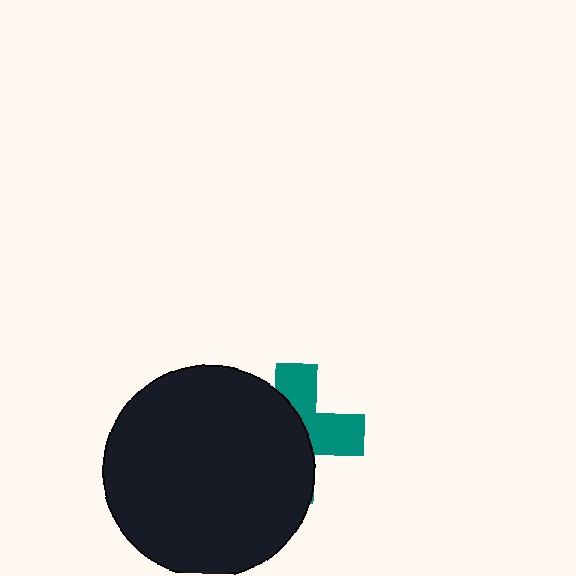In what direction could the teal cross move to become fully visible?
The teal cross could move right. That would shift it out from behind the black circle entirely.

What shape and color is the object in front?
The object in front is a black circle.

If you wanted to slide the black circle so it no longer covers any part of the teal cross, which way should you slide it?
Slide it left — that is the most direct way to separate the two shapes.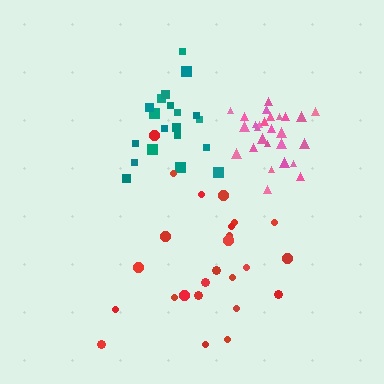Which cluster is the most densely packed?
Pink.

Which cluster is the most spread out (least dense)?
Red.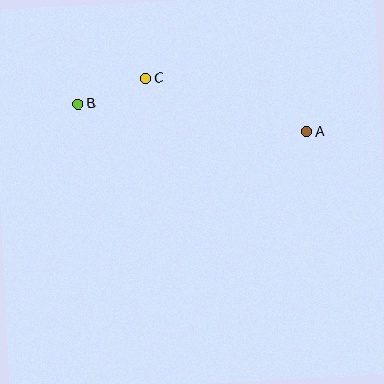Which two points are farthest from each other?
Points A and B are farthest from each other.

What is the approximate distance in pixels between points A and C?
The distance between A and C is approximately 170 pixels.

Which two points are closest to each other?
Points B and C are closest to each other.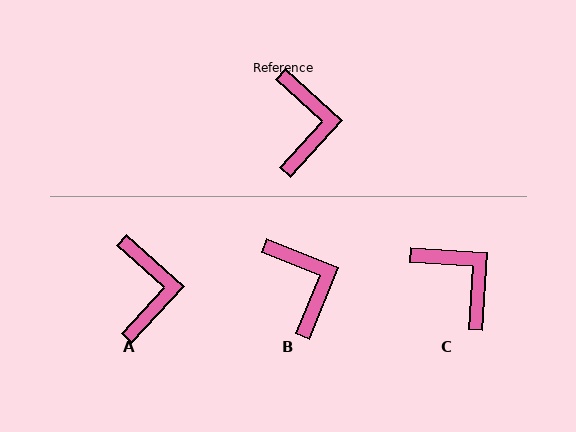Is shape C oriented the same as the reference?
No, it is off by about 39 degrees.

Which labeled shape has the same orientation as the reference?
A.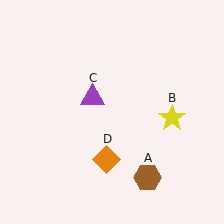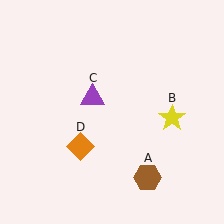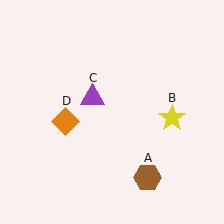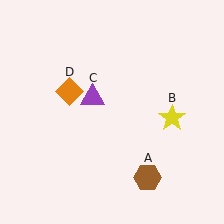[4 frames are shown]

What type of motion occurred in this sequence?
The orange diamond (object D) rotated clockwise around the center of the scene.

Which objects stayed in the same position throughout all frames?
Brown hexagon (object A) and yellow star (object B) and purple triangle (object C) remained stationary.